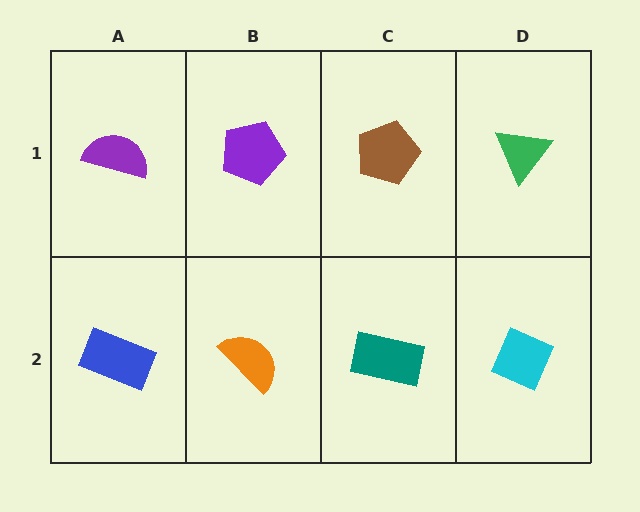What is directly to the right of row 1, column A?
A purple pentagon.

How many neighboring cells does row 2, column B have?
3.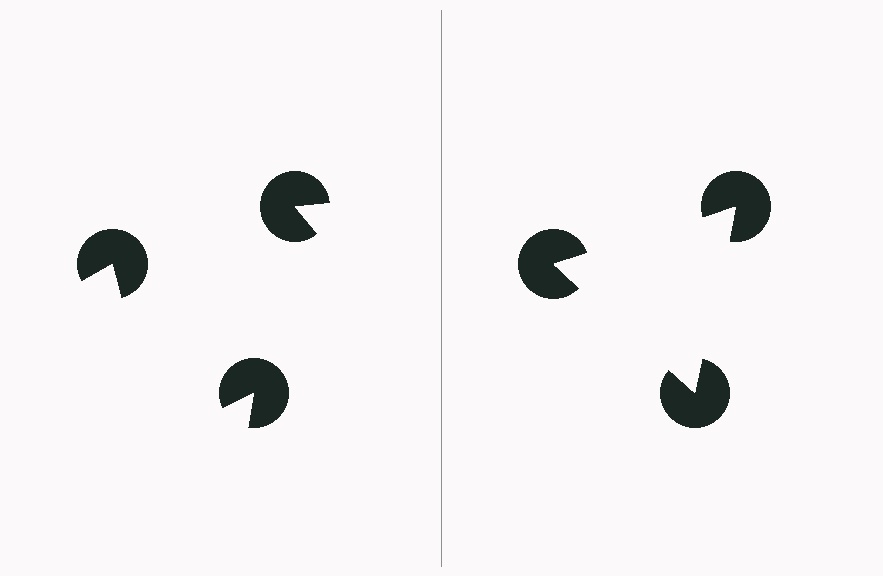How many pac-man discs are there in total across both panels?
6 — 3 on each side.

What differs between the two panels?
The pac-man discs are positioned identically on both sides; only the wedge orientations differ. On the right they align to a triangle; on the left they are misaligned.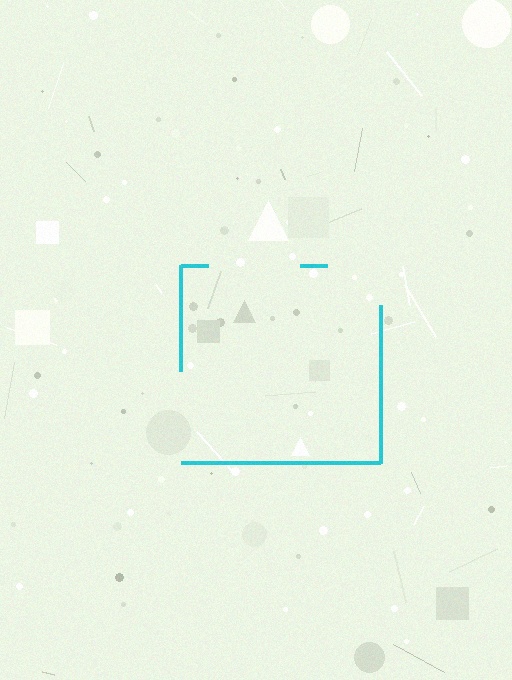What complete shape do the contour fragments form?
The contour fragments form a square.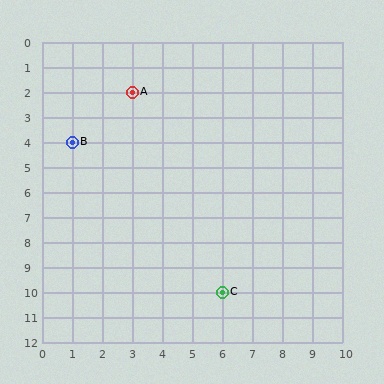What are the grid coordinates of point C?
Point C is at grid coordinates (6, 10).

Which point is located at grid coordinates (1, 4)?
Point B is at (1, 4).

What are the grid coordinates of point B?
Point B is at grid coordinates (1, 4).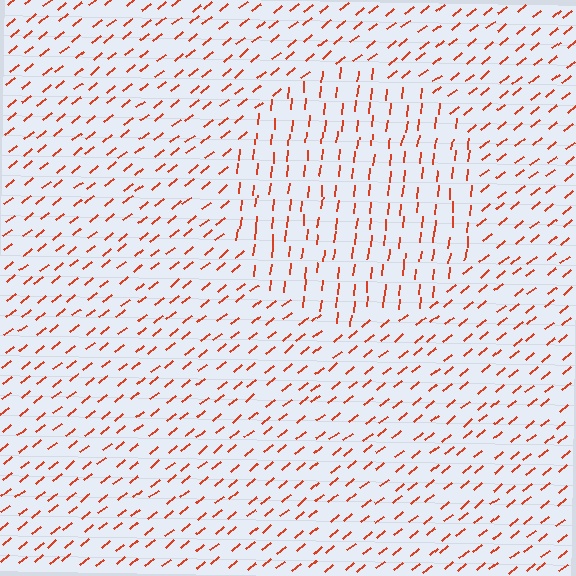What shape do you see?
I see a circle.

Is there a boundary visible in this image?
Yes, there is a texture boundary formed by a change in line orientation.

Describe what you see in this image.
The image is filled with small red line segments. A circle region in the image has lines oriented differently from the surrounding lines, creating a visible texture boundary.